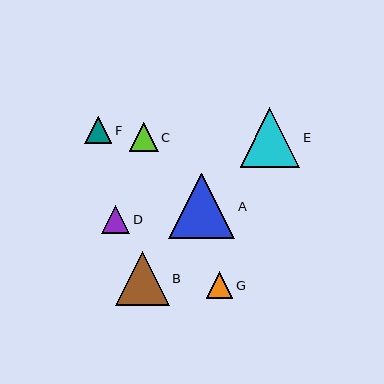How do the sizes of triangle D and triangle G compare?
Triangle D and triangle G are approximately the same size.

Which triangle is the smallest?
Triangle G is the smallest with a size of approximately 27 pixels.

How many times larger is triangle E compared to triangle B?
Triangle E is approximately 1.1 times the size of triangle B.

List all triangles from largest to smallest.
From largest to smallest: A, E, B, C, D, F, G.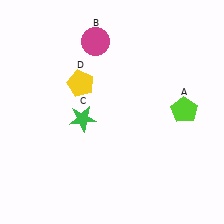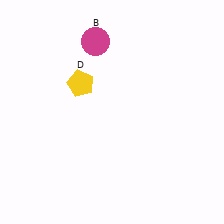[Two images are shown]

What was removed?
The lime pentagon (A), the green star (C) were removed in Image 2.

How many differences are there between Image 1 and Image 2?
There are 2 differences between the two images.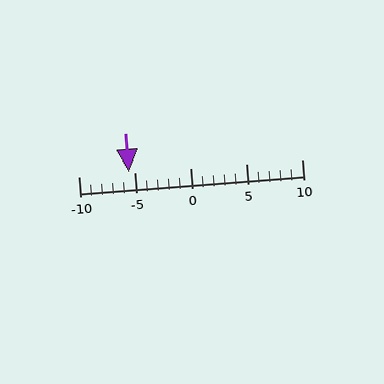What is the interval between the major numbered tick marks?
The major tick marks are spaced 5 units apart.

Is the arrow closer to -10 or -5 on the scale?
The arrow is closer to -5.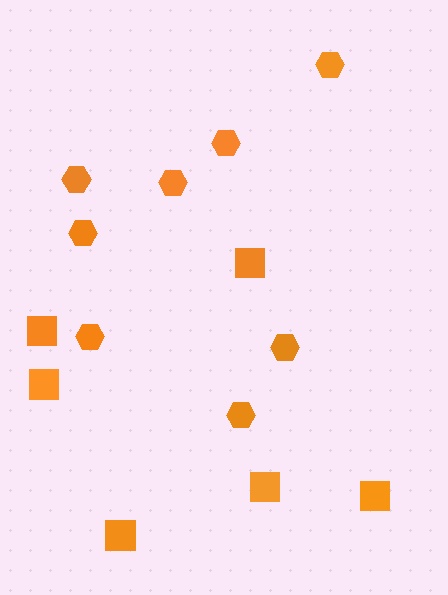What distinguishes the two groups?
There are 2 groups: one group of hexagons (8) and one group of squares (6).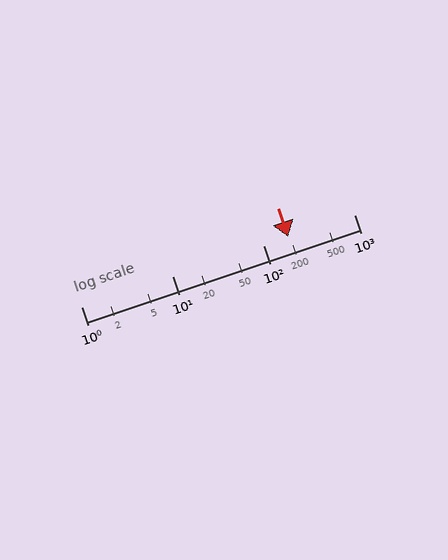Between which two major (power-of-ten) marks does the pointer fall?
The pointer is between 100 and 1000.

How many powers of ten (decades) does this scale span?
The scale spans 3 decades, from 1 to 1000.